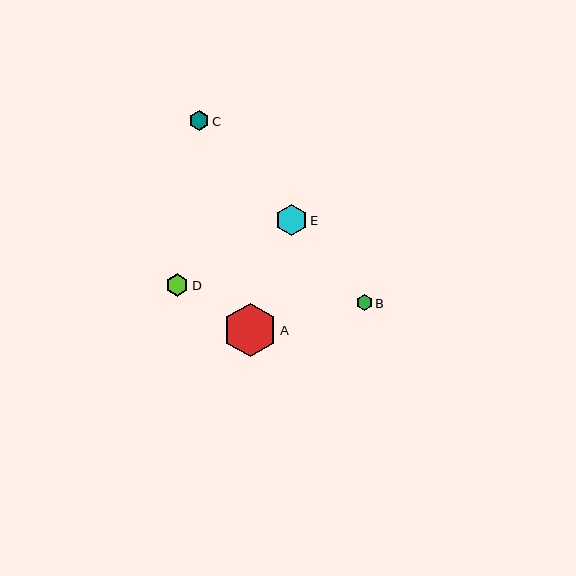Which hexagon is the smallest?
Hexagon B is the smallest with a size of approximately 15 pixels.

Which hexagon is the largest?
Hexagon A is the largest with a size of approximately 54 pixels.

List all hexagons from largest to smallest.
From largest to smallest: A, E, D, C, B.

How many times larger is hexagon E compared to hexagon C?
Hexagon E is approximately 1.6 times the size of hexagon C.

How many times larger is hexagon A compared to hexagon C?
Hexagon A is approximately 2.7 times the size of hexagon C.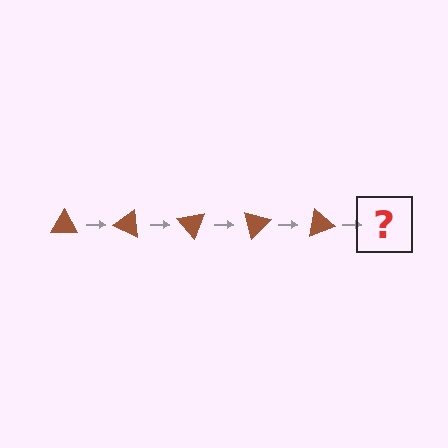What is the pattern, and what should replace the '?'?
The pattern is that the triangle rotates 25 degrees each step. The '?' should be a brown triangle rotated 125 degrees.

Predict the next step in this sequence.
The next step is a brown triangle rotated 125 degrees.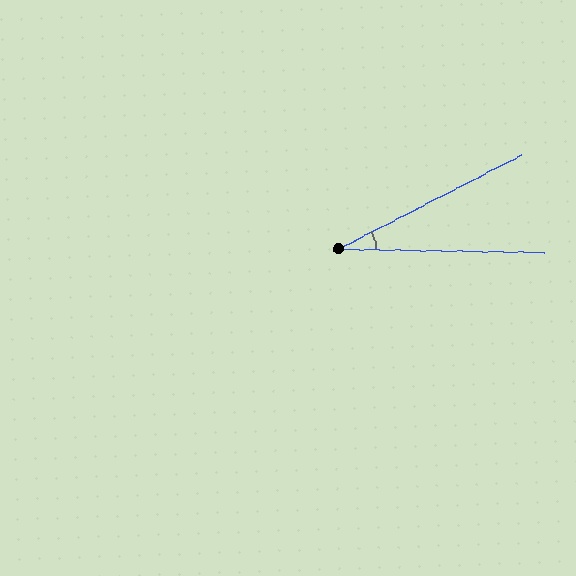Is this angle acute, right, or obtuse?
It is acute.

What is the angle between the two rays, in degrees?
Approximately 28 degrees.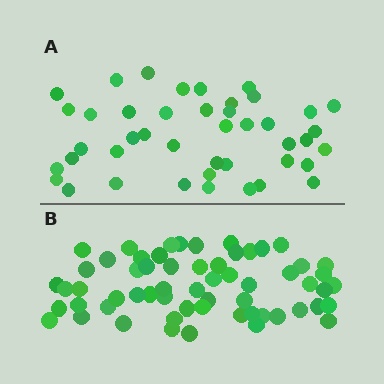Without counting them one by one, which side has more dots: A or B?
Region B (the bottom region) has more dots.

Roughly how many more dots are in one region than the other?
Region B has approximately 15 more dots than region A.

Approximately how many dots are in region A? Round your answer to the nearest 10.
About 40 dots. (The exact count is 43, which rounds to 40.)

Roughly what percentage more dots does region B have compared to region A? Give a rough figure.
About 40% more.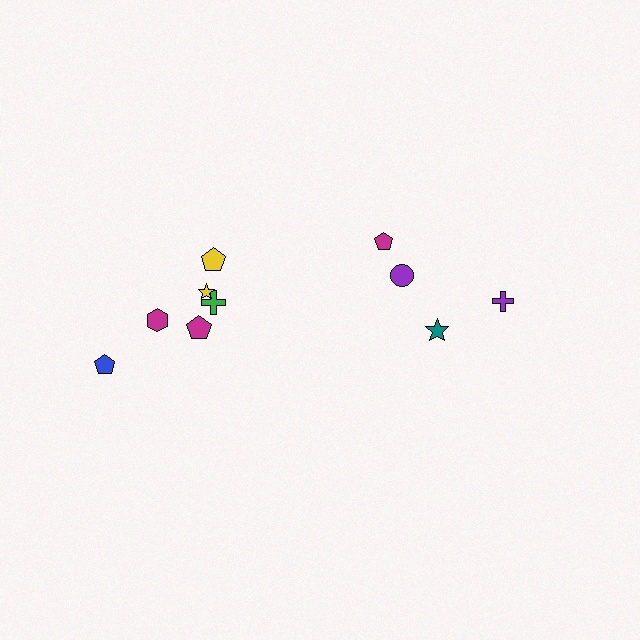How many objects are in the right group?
There are 4 objects.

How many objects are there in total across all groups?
There are 10 objects.